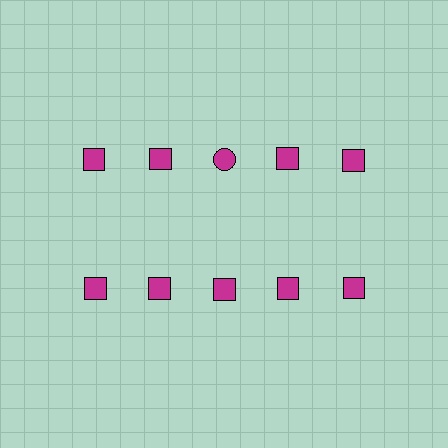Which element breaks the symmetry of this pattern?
The magenta circle in the top row, center column breaks the symmetry. All other shapes are magenta squares.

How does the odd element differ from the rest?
It has a different shape: circle instead of square.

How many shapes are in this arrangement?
There are 10 shapes arranged in a grid pattern.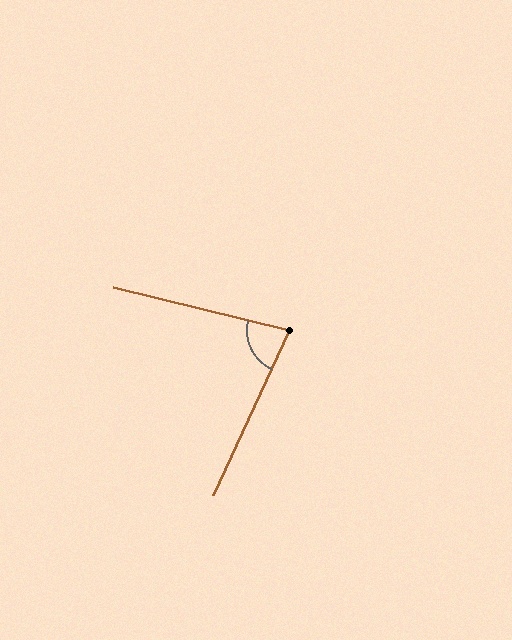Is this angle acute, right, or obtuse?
It is acute.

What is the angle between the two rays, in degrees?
Approximately 79 degrees.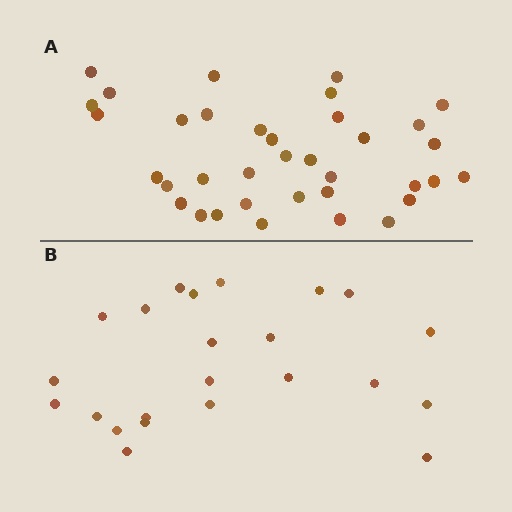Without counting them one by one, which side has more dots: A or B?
Region A (the top region) has more dots.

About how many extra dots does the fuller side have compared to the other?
Region A has approximately 15 more dots than region B.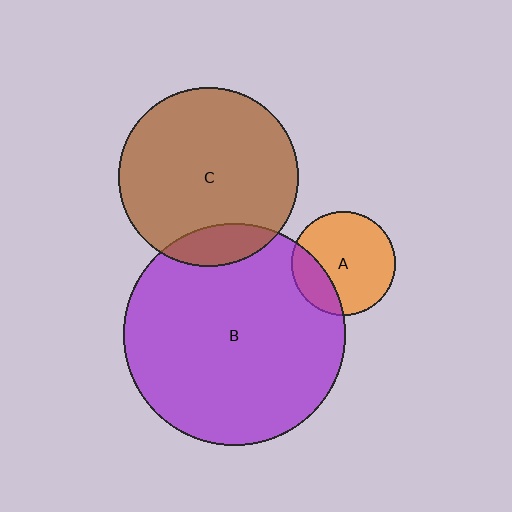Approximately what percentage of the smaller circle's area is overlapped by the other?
Approximately 25%.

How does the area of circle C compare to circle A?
Approximately 3.0 times.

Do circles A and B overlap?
Yes.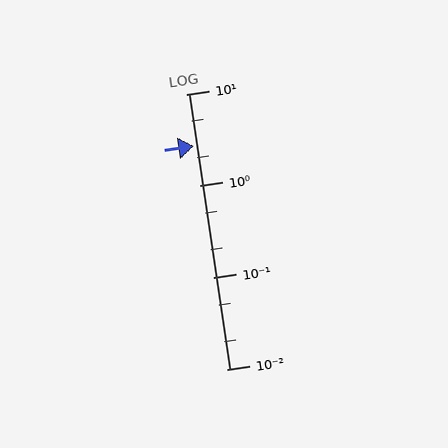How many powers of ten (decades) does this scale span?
The scale spans 3 decades, from 0.01 to 10.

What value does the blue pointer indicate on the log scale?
The pointer indicates approximately 2.7.